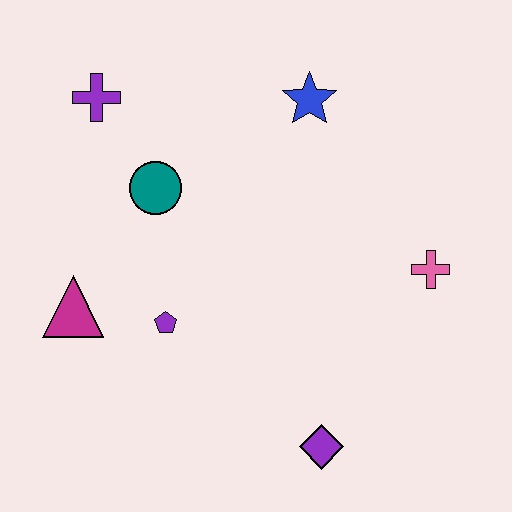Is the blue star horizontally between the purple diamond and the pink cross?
No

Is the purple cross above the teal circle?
Yes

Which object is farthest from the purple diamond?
The purple cross is farthest from the purple diamond.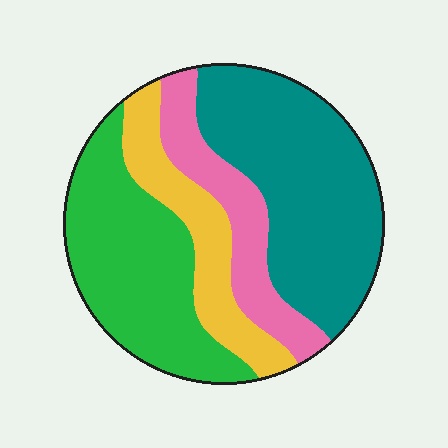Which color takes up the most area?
Teal, at roughly 40%.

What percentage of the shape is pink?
Pink covers around 15% of the shape.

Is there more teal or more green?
Teal.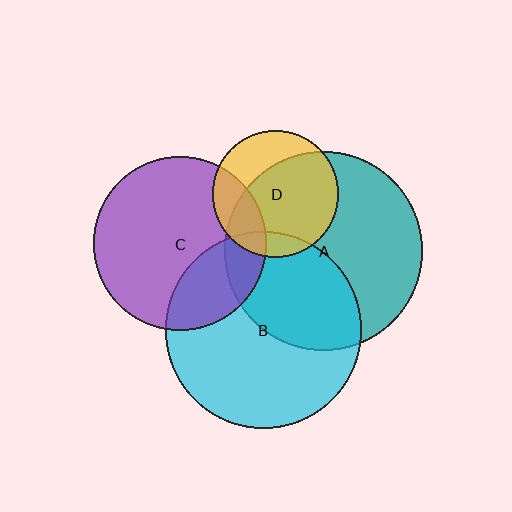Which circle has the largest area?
Circle A (teal).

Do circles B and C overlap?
Yes.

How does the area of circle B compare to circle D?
Approximately 2.4 times.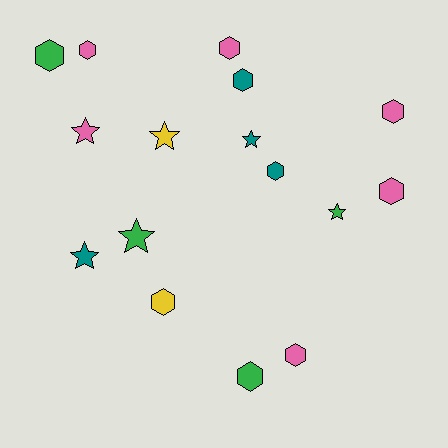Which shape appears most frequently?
Hexagon, with 10 objects.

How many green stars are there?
There are 2 green stars.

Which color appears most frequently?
Pink, with 6 objects.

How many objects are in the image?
There are 16 objects.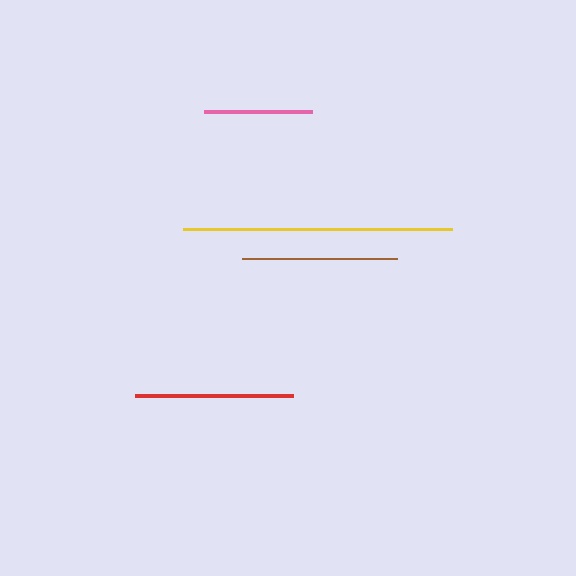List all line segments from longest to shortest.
From longest to shortest: yellow, red, brown, pink.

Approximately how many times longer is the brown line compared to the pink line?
The brown line is approximately 1.4 times the length of the pink line.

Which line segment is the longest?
The yellow line is the longest at approximately 269 pixels.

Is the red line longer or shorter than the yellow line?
The yellow line is longer than the red line.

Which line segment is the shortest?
The pink line is the shortest at approximately 108 pixels.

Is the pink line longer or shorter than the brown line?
The brown line is longer than the pink line.